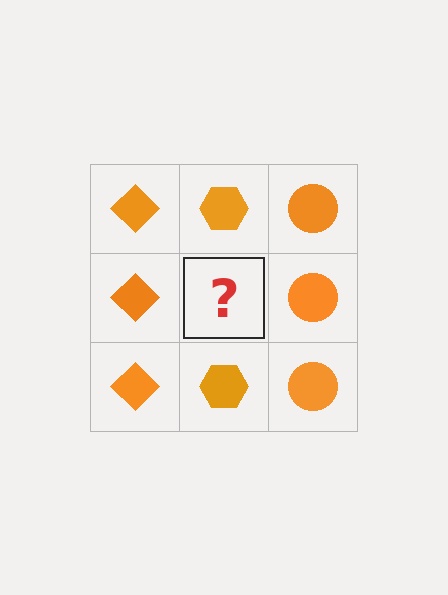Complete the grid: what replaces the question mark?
The question mark should be replaced with an orange hexagon.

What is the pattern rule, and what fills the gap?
The rule is that each column has a consistent shape. The gap should be filled with an orange hexagon.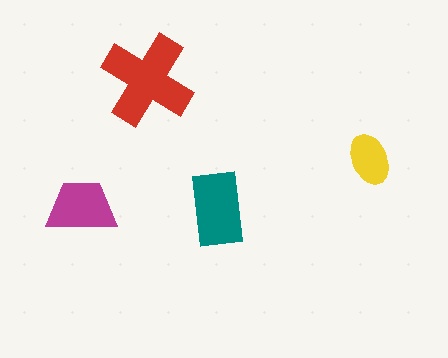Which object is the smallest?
The yellow ellipse.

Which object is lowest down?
The teal rectangle is bottommost.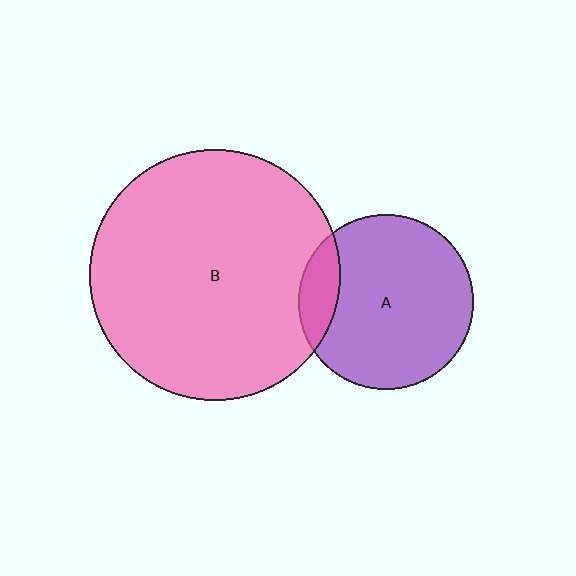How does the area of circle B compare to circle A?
Approximately 2.0 times.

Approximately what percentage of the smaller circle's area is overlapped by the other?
Approximately 15%.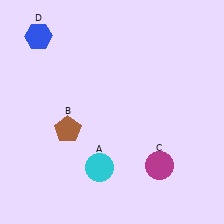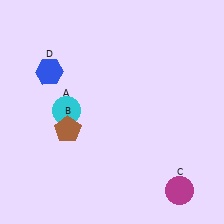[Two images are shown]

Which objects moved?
The objects that moved are: the cyan circle (A), the magenta circle (C), the blue hexagon (D).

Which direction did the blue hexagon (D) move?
The blue hexagon (D) moved down.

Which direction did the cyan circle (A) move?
The cyan circle (A) moved up.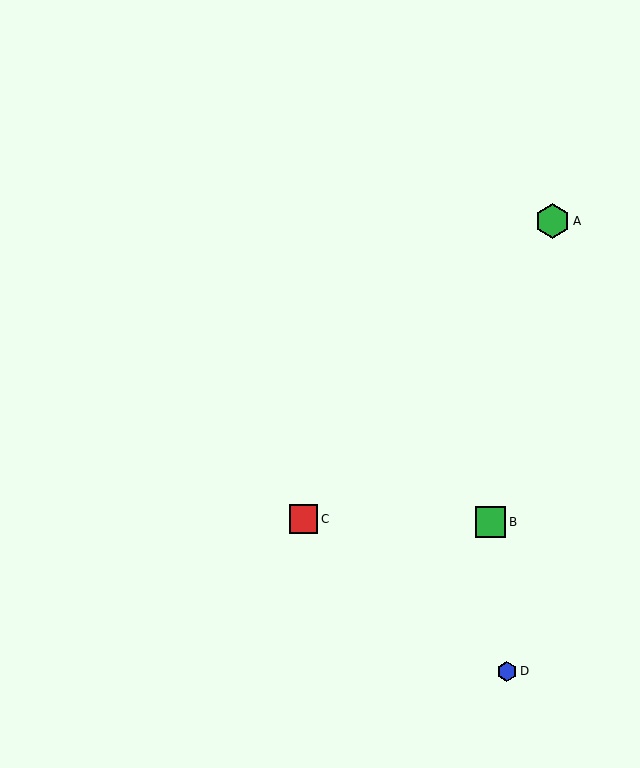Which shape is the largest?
The green hexagon (labeled A) is the largest.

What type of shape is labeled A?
Shape A is a green hexagon.